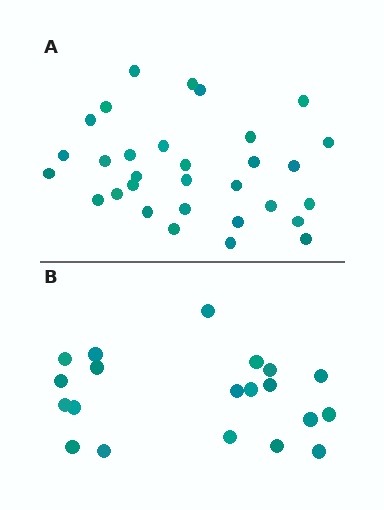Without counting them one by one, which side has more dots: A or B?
Region A (the top region) has more dots.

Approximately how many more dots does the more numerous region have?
Region A has roughly 12 or so more dots than region B.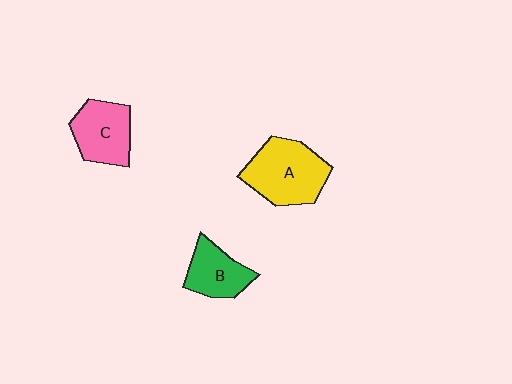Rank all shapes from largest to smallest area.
From largest to smallest: A (yellow), C (pink), B (green).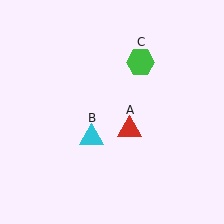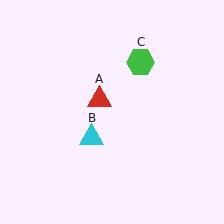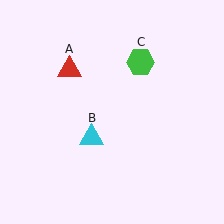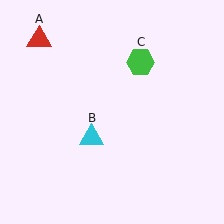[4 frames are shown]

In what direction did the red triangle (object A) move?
The red triangle (object A) moved up and to the left.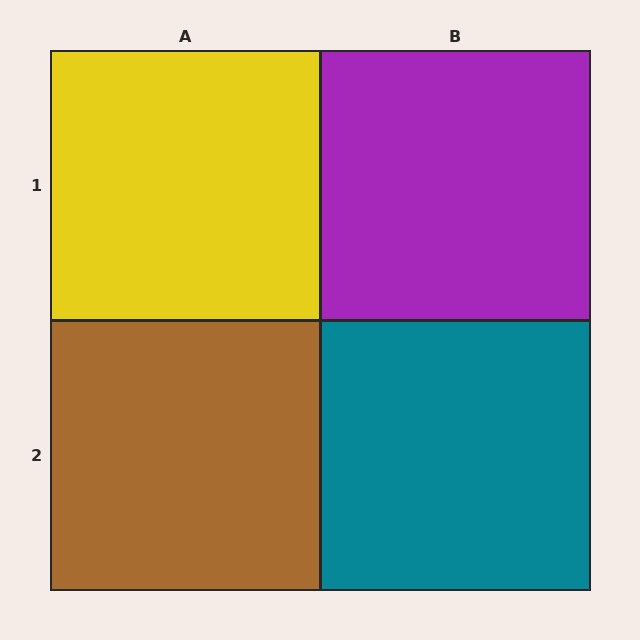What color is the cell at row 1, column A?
Yellow.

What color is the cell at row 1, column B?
Purple.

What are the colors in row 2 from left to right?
Brown, teal.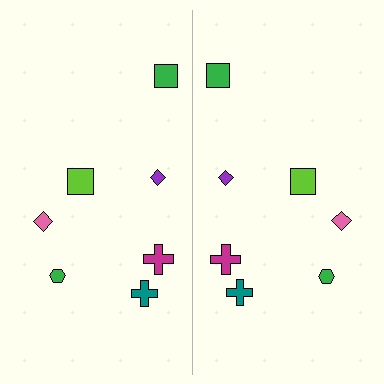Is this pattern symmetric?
Yes, this pattern has bilateral (reflection) symmetry.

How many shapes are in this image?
There are 14 shapes in this image.